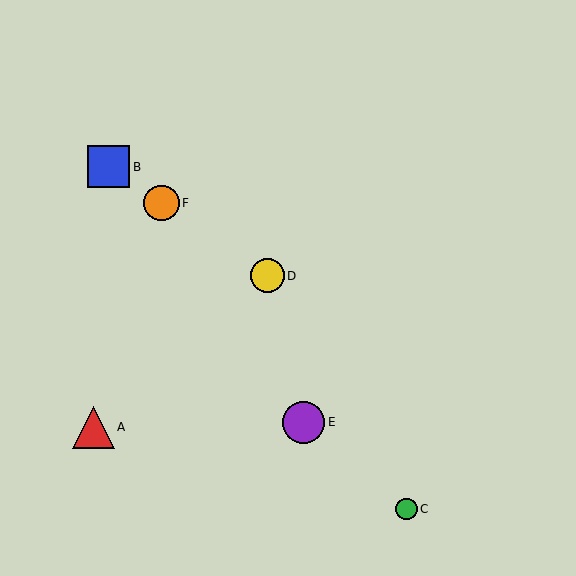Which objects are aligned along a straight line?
Objects B, D, F are aligned along a straight line.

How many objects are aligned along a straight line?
3 objects (B, D, F) are aligned along a straight line.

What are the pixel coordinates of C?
Object C is at (407, 509).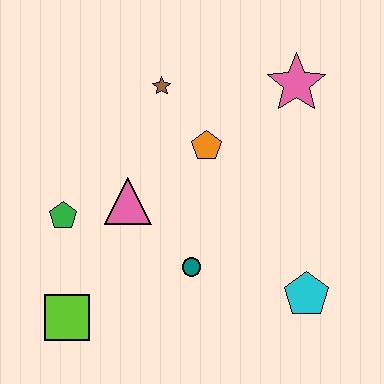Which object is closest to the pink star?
The orange pentagon is closest to the pink star.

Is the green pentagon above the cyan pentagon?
Yes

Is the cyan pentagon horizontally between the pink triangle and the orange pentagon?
No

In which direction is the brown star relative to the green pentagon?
The brown star is above the green pentagon.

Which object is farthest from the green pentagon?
The pink star is farthest from the green pentagon.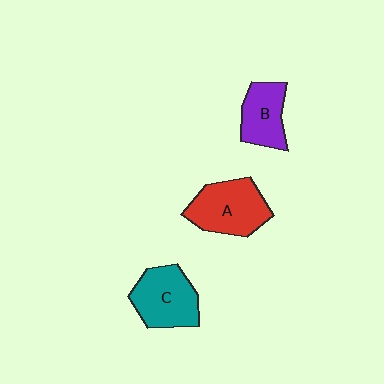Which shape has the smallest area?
Shape B (purple).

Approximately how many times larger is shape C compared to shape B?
Approximately 1.3 times.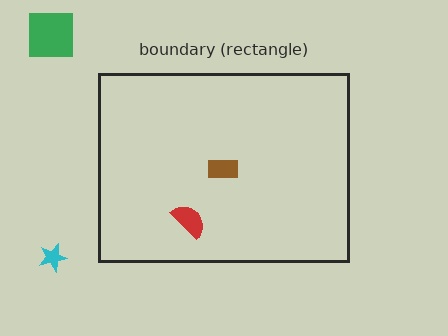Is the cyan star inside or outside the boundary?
Outside.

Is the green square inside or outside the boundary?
Outside.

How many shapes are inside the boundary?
2 inside, 2 outside.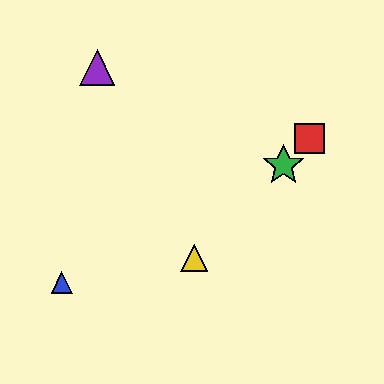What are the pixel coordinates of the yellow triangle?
The yellow triangle is at (194, 258).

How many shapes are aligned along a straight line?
3 shapes (the red square, the green star, the yellow triangle) are aligned along a straight line.